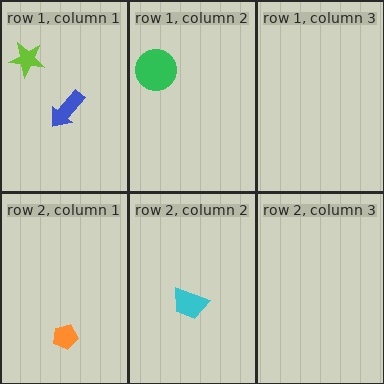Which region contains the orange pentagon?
The row 2, column 1 region.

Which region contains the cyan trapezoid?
The row 2, column 2 region.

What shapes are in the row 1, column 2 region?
The green circle.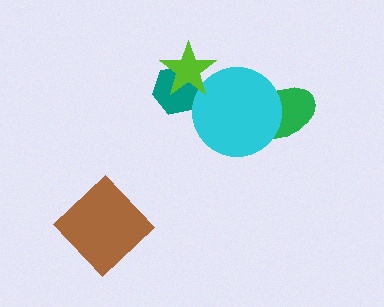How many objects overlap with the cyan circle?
2 objects overlap with the cyan circle.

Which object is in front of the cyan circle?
The lime star is in front of the cyan circle.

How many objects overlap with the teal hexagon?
1 object overlaps with the teal hexagon.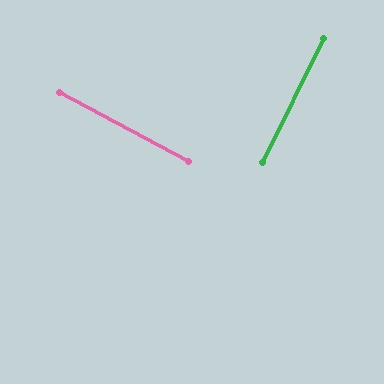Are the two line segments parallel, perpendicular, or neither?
Perpendicular — they meet at approximately 88°.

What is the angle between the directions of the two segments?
Approximately 88 degrees.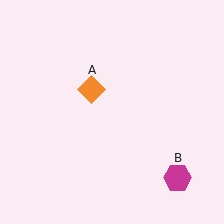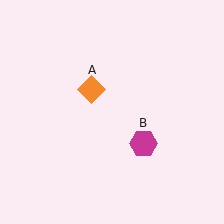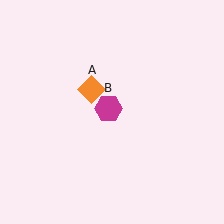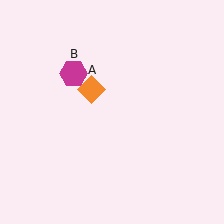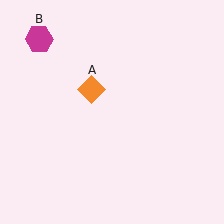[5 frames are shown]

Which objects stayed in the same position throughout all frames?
Orange diamond (object A) remained stationary.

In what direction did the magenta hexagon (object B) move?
The magenta hexagon (object B) moved up and to the left.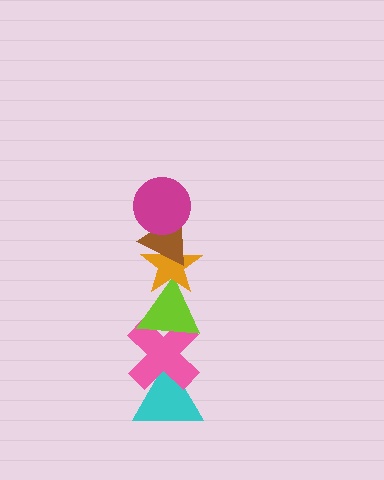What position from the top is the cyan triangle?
The cyan triangle is 6th from the top.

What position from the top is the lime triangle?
The lime triangle is 4th from the top.